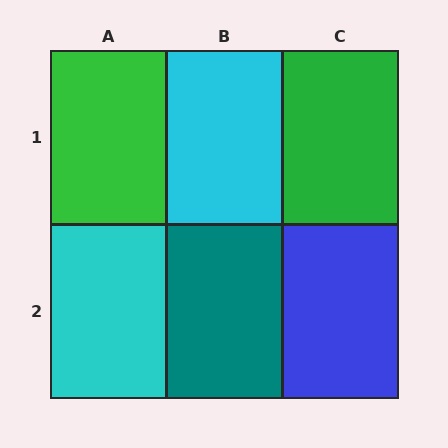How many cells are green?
2 cells are green.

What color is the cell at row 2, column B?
Teal.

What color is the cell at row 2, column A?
Cyan.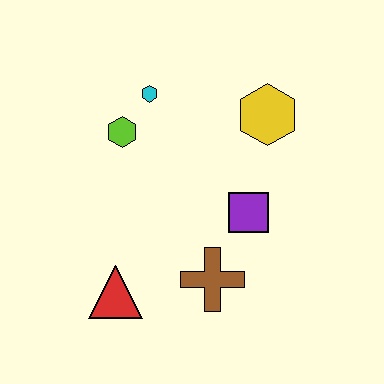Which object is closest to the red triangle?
The brown cross is closest to the red triangle.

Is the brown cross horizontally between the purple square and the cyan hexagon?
Yes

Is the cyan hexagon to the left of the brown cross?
Yes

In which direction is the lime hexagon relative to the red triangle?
The lime hexagon is above the red triangle.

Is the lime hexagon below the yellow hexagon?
Yes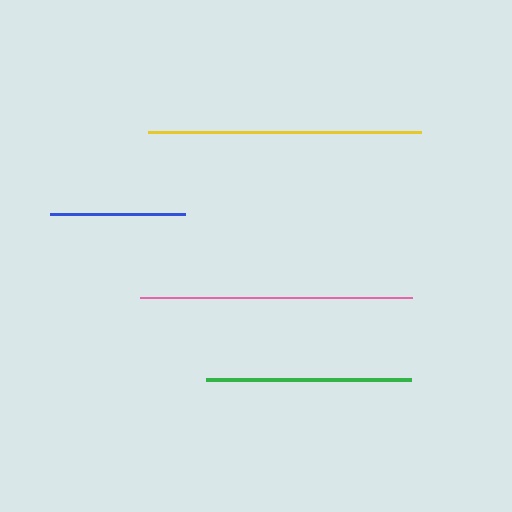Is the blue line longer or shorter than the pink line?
The pink line is longer than the blue line.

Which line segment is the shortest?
The blue line is the shortest at approximately 135 pixels.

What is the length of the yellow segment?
The yellow segment is approximately 273 pixels long.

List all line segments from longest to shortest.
From longest to shortest: yellow, pink, green, blue.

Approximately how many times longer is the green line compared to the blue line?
The green line is approximately 1.5 times the length of the blue line.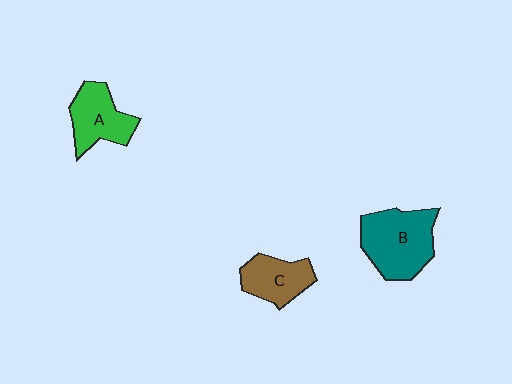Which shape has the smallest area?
Shape C (brown).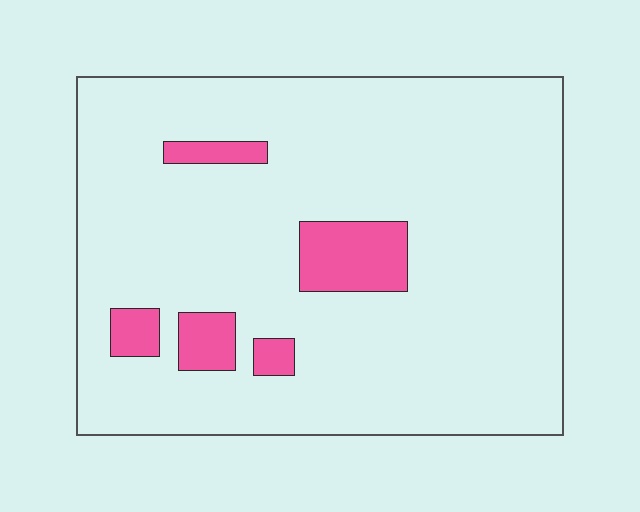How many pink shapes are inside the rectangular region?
5.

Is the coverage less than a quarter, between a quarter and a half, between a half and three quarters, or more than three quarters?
Less than a quarter.